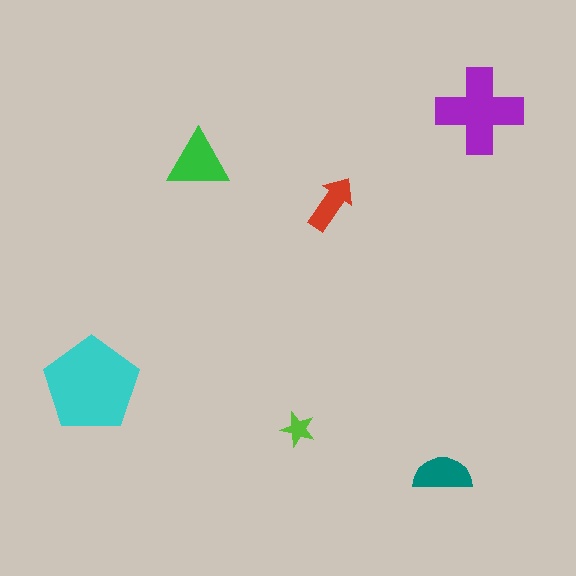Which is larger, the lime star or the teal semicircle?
The teal semicircle.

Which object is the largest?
The cyan pentagon.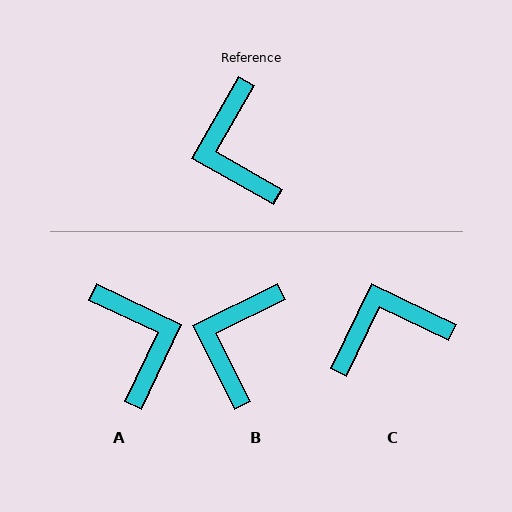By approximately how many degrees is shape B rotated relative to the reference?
Approximately 34 degrees clockwise.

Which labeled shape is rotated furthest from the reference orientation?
A, about 176 degrees away.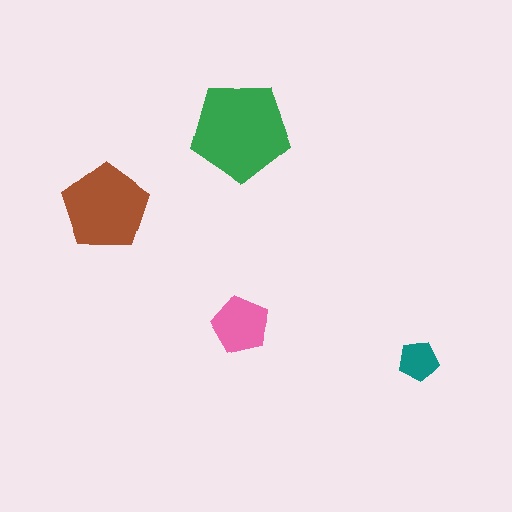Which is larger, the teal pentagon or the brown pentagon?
The brown one.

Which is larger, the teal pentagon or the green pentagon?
The green one.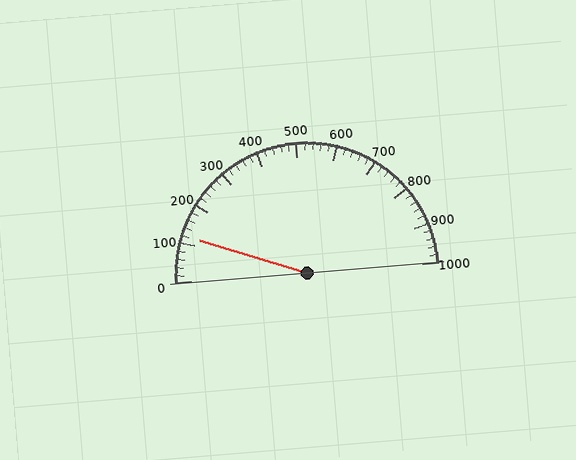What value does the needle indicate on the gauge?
The needle indicates approximately 120.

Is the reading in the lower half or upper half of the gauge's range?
The reading is in the lower half of the range (0 to 1000).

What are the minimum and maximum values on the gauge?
The gauge ranges from 0 to 1000.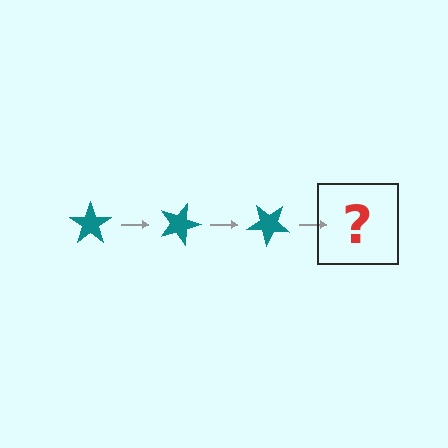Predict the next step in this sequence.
The next step is a teal star rotated 60 degrees.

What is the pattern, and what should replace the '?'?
The pattern is that the star rotates 20 degrees each step. The '?' should be a teal star rotated 60 degrees.